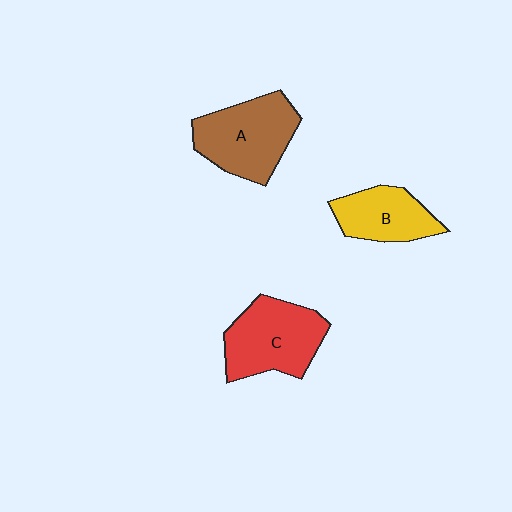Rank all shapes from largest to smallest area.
From largest to smallest: A (brown), C (red), B (yellow).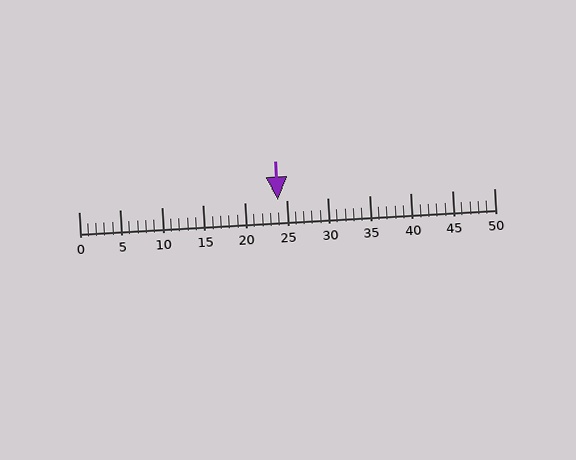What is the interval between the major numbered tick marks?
The major tick marks are spaced 5 units apart.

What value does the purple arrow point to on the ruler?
The purple arrow points to approximately 24.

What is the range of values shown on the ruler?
The ruler shows values from 0 to 50.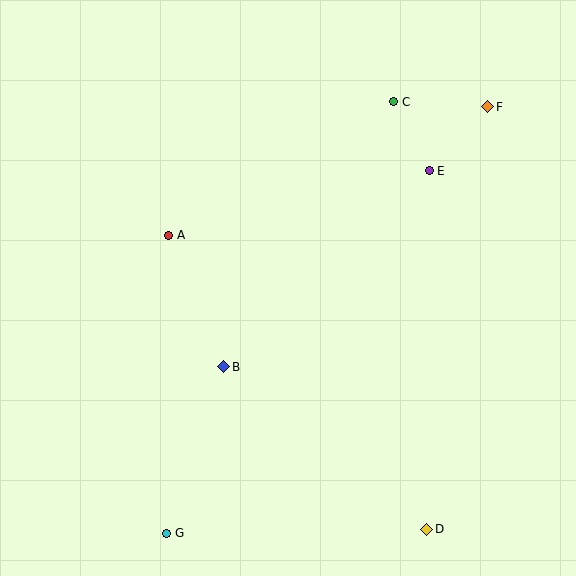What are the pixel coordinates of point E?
Point E is at (429, 171).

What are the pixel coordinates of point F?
Point F is at (488, 107).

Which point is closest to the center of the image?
Point B at (224, 367) is closest to the center.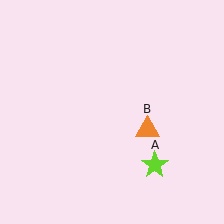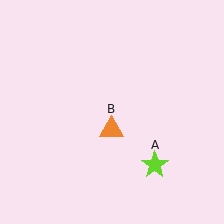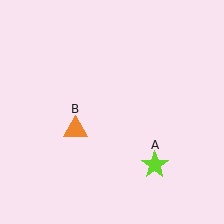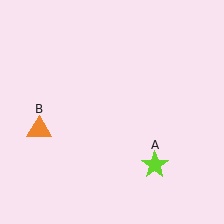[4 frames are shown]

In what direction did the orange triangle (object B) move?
The orange triangle (object B) moved left.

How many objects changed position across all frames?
1 object changed position: orange triangle (object B).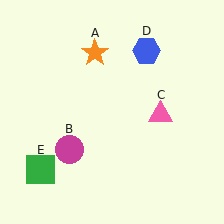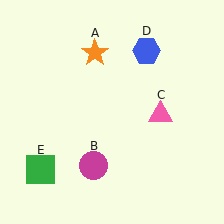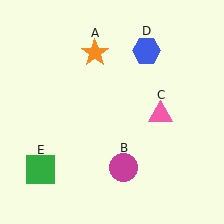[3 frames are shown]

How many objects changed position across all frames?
1 object changed position: magenta circle (object B).